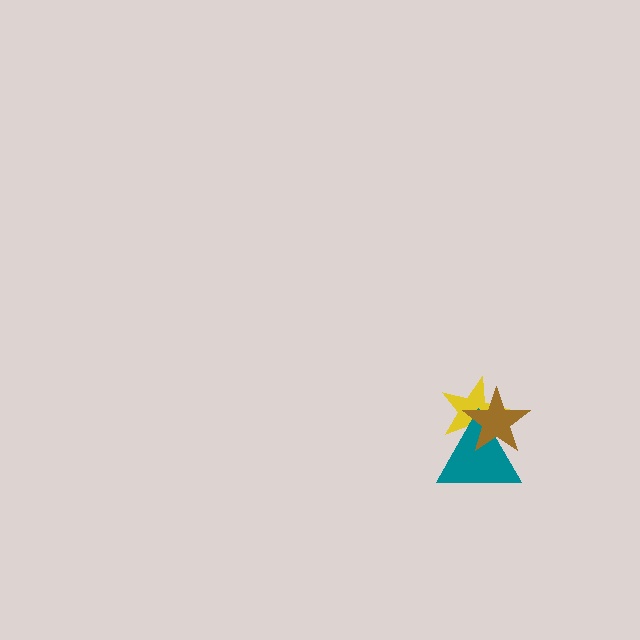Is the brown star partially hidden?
No, no other shape covers it.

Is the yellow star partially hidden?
Yes, it is partially covered by another shape.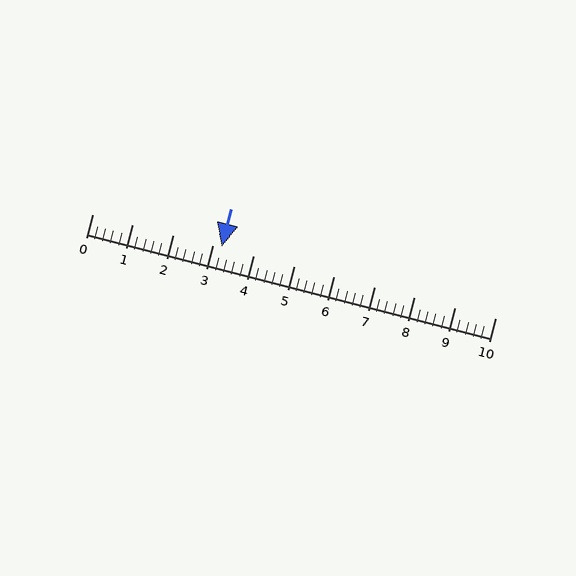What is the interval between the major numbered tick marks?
The major tick marks are spaced 1 units apart.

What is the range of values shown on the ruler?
The ruler shows values from 0 to 10.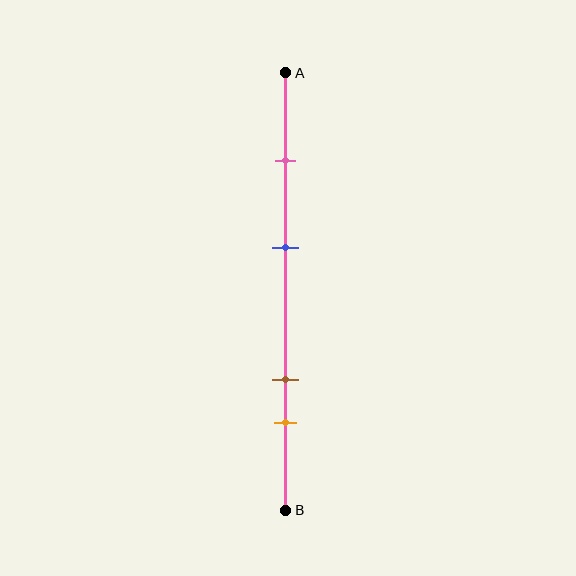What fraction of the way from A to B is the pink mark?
The pink mark is approximately 20% (0.2) of the way from A to B.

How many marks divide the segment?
There are 4 marks dividing the segment.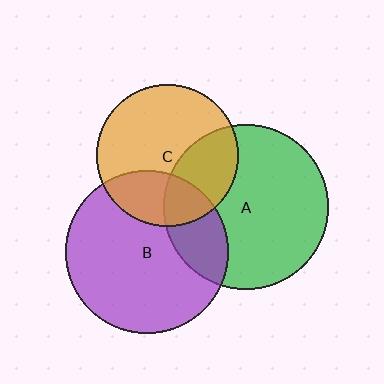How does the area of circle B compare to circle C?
Approximately 1.3 times.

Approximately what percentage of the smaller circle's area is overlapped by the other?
Approximately 30%.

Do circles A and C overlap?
Yes.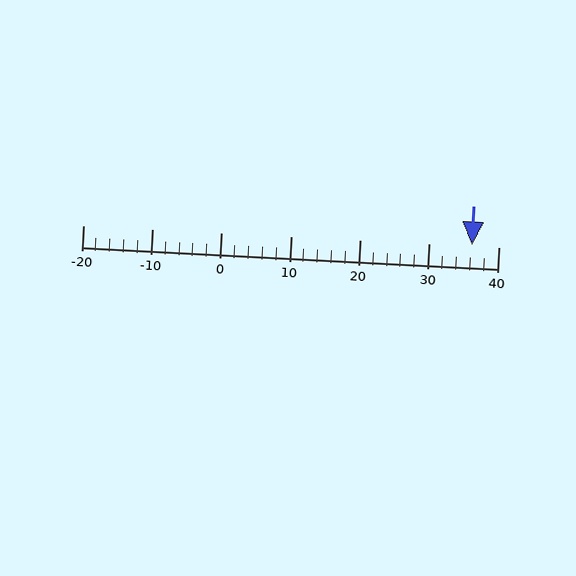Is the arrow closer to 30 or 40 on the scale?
The arrow is closer to 40.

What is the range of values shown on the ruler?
The ruler shows values from -20 to 40.